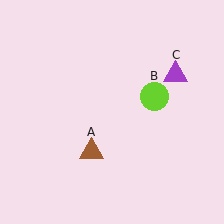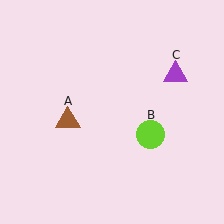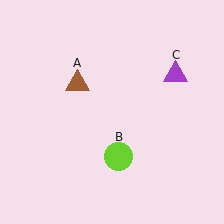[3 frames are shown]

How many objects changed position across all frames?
2 objects changed position: brown triangle (object A), lime circle (object B).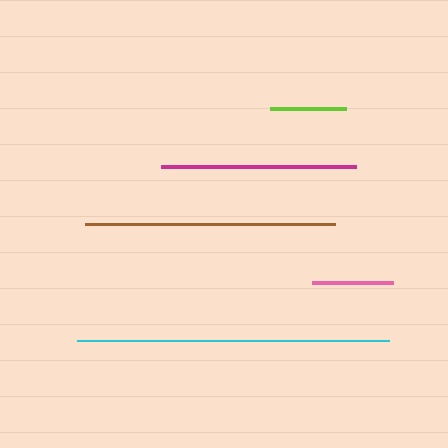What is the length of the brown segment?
The brown segment is approximately 249 pixels long.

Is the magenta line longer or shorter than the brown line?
The brown line is longer than the magenta line.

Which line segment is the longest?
The cyan line is the longest at approximately 312 pixels.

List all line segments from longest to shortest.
From longest to shortest: cyan, brown, magenta, pink, lime.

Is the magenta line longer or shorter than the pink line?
The magenta line is longer than the pink line.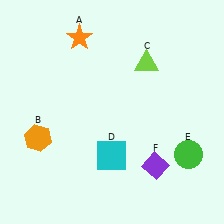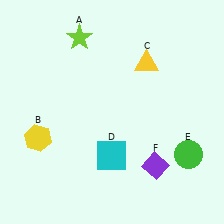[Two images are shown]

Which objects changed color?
A changed from orange to lime. B changed from orange to yellow. C changed from lime to yellow.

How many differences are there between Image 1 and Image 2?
There are 3 differences between the two images.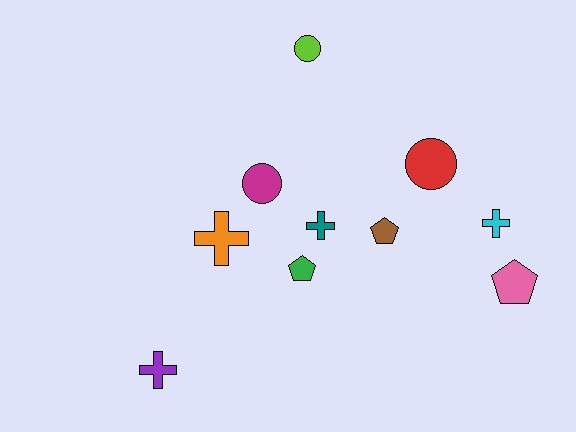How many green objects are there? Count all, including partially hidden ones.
There is 1 green object.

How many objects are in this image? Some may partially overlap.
There are 10 objects.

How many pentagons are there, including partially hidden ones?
There are 3 pentagons.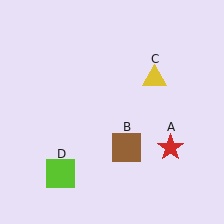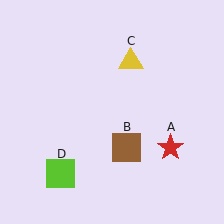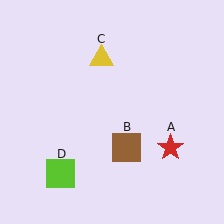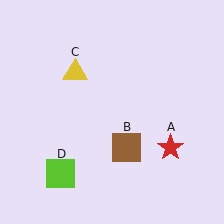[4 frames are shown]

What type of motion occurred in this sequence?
The yellow triangle (object C) rotated counterclockwise around the center of the scene.